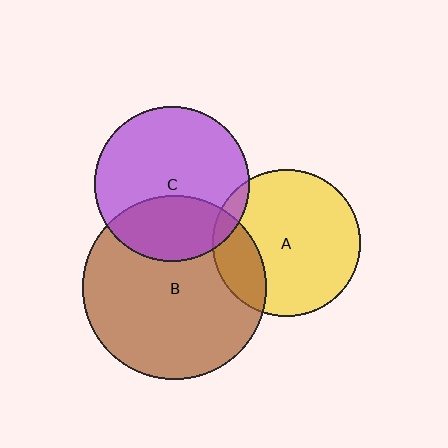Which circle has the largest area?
Circle B (brown).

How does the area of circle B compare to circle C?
Approximately 1.4 times.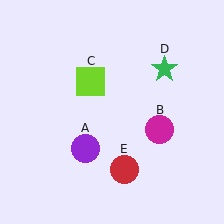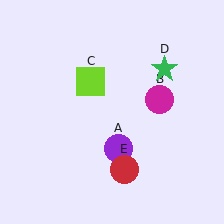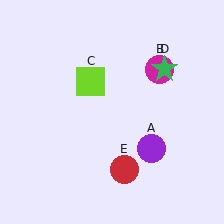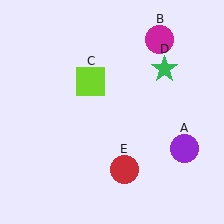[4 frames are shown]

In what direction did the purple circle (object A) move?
The purple circle (object A) moved right.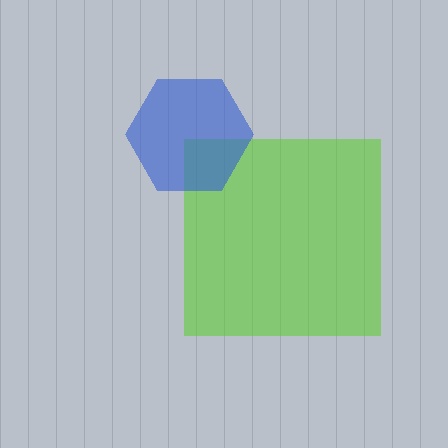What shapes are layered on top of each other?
The layered shapes are: a lime square, a blue hexagon.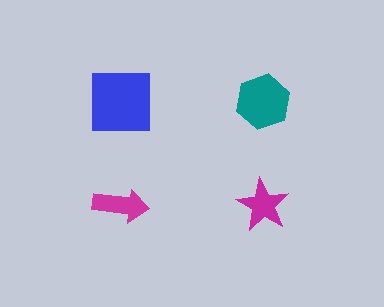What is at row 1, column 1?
A blue square.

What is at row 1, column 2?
A teal hexagon.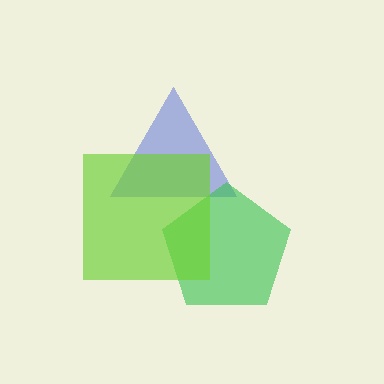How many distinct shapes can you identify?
There are 3 distinct shapes: a blue triangle, a green pentagon, a lime square.